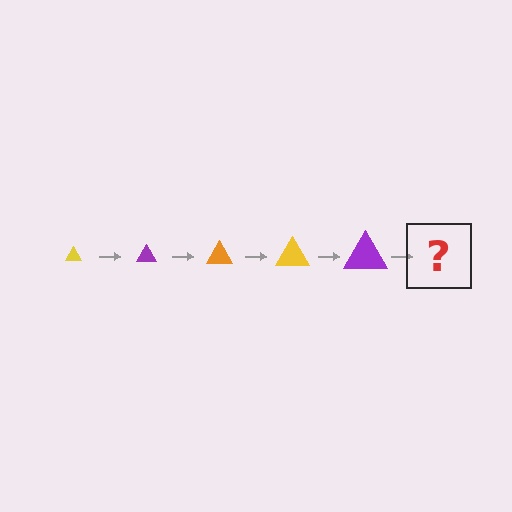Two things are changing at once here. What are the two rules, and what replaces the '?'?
The two rules are that the triangle grows larger each step and the color cycles through yellow, purple, and orange. The '?' should be an orange triangle, larger than the previous one.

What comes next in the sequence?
The next element should be an orange triangle, larger than the previous one.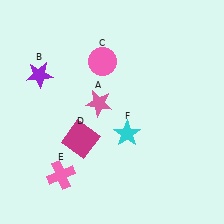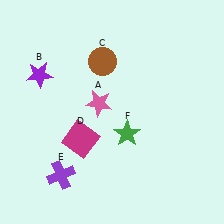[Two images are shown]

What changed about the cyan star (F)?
In Image 1, F is cyan. In Image 2, it changed to green.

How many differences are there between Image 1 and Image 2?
There are 3 differences between the two images.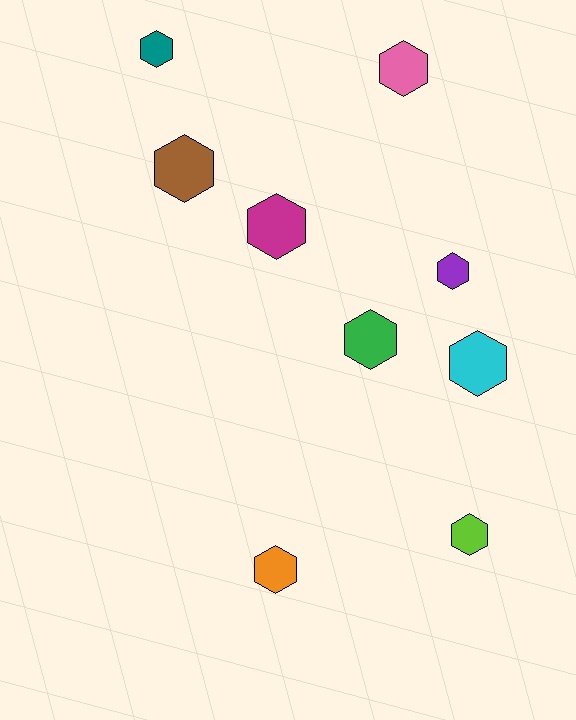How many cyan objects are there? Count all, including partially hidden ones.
There is 1 cyan object.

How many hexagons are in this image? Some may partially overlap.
There are 9 hexagons.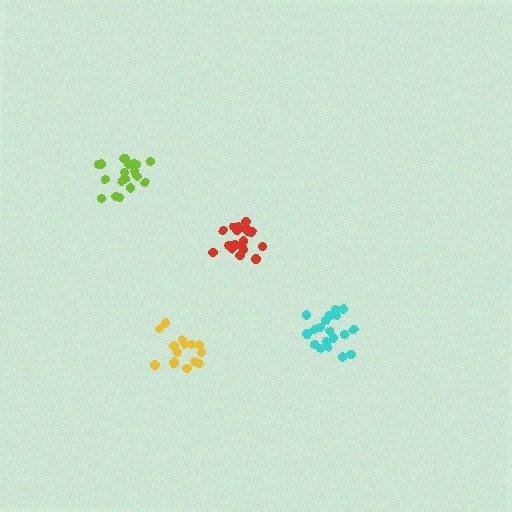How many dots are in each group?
Group 1: 15 dots, Group 2: 19 dots, Group 3: 20 dots, Group 4: 18 dots (72 total).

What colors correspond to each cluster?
The clusters are colored: yellow, lime, cyan, red.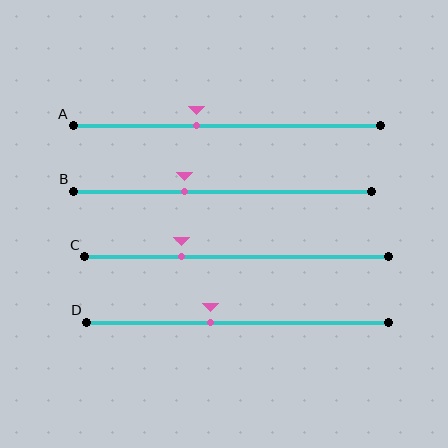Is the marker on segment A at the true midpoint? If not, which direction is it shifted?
No, the marker on segment A is shifted to the left by about 10% of the segment length.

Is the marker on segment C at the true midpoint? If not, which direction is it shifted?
No, the marker on segment C is shifted to the left by about 18% of the segment length.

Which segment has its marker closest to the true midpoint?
Segment D has its marker closest to the true midpoint.